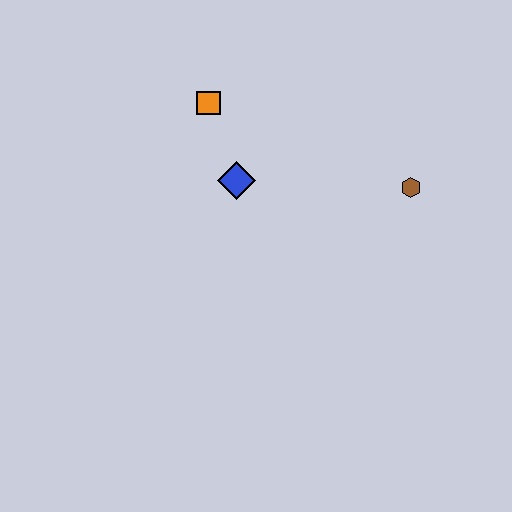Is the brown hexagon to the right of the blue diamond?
Yes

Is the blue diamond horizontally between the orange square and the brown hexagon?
Yes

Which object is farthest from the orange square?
The brown hexagon is farthest from the orange square.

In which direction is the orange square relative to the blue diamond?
The orange square is above the blue diamond.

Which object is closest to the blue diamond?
The orange square is closest to the blue diamond.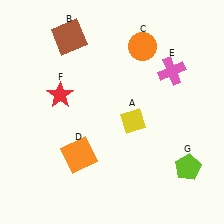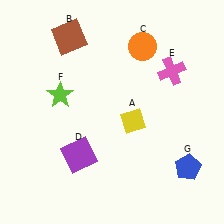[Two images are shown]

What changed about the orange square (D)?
In Image 1, D is orange. In Image 2, it changed to purple.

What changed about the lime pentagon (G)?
In Image 1, G is lime. In Image 2, it changed to blue.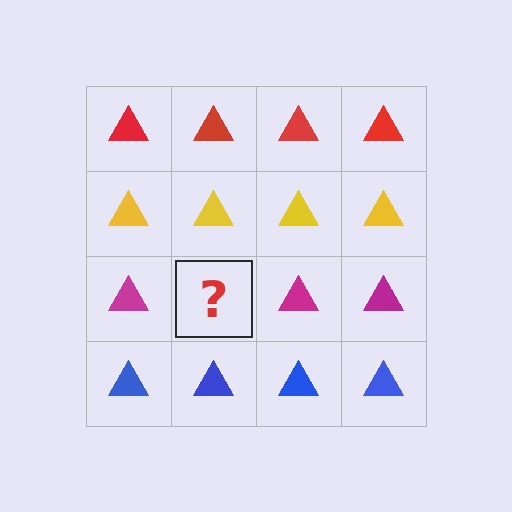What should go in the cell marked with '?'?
The missing cell should contain a magenta triangle.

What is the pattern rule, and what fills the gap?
The rule is that each row has a consistent color. The gap should be filled with a magenta triangle.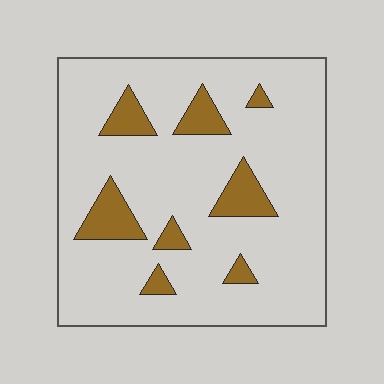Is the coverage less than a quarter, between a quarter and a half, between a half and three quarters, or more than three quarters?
Less than a quarter.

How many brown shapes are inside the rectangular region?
8.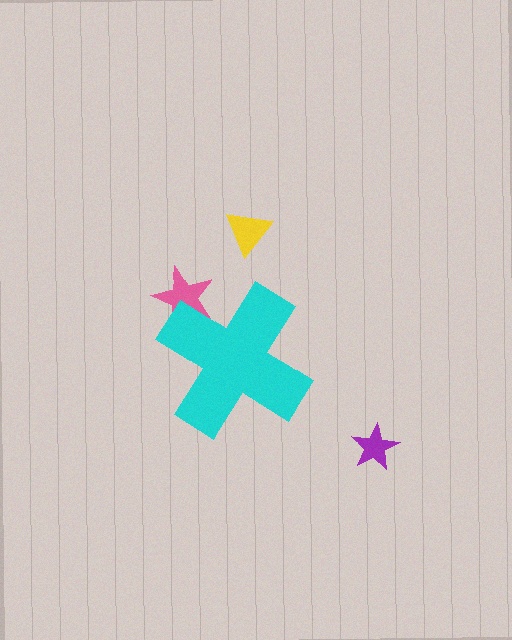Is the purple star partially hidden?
No, the purple star is fully visible.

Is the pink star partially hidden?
Yes, the pink star is partially hidden behind the cyan cross.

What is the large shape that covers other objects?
A cyan cross.